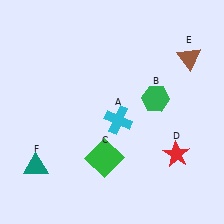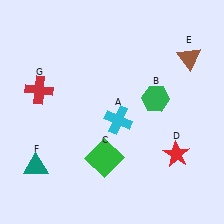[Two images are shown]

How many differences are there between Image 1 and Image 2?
There is 1 difference between the two images.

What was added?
A red cross (G) was added in Image 2.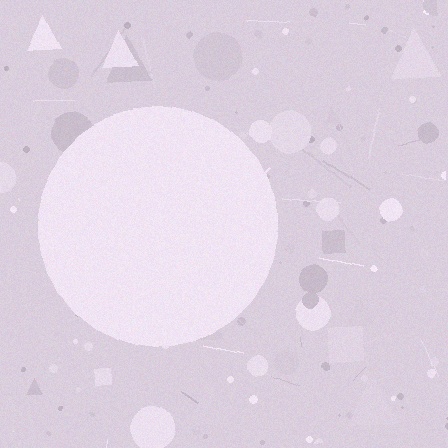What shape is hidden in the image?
A circle is hidden in the image.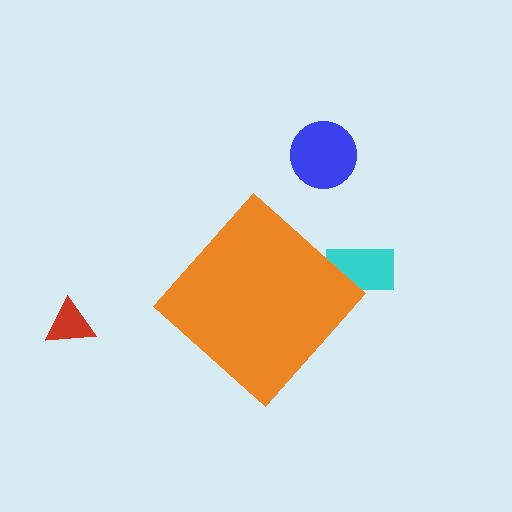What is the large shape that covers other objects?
An orange diamond.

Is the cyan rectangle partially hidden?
Yes, the cyan rectangle is partially hidden behind the orange diamond.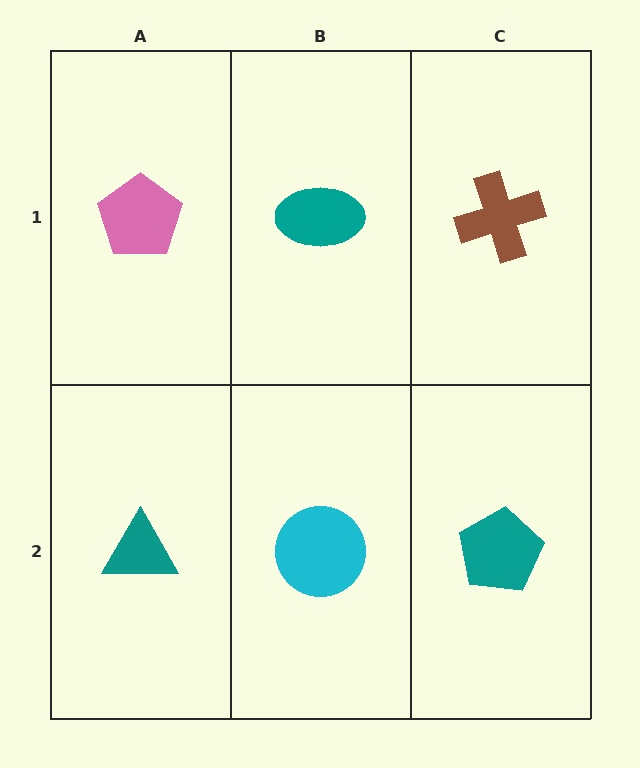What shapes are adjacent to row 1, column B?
A cyan circle (row 2, column B), a pink pentagon (row 1, column A), a brown cross (row 1, column C).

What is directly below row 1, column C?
A teal pentagon.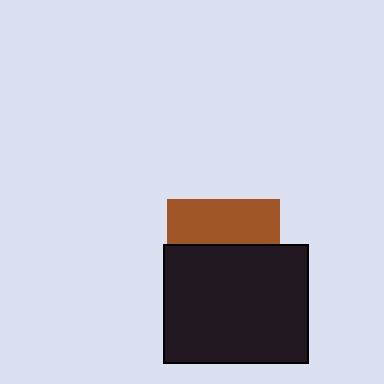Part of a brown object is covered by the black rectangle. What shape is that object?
It is a square.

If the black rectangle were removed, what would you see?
You would see the complete brown square.